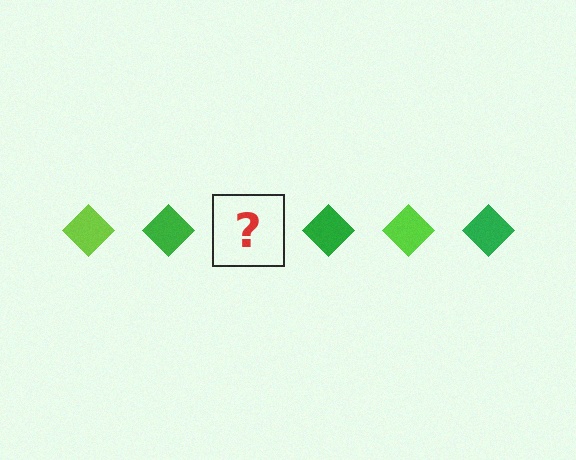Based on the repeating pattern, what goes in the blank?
The blank should be a lime diamond.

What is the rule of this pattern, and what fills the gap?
The rule is that the pattern cycles through lime, green diamonds. The gap should be filled with a lime diamond.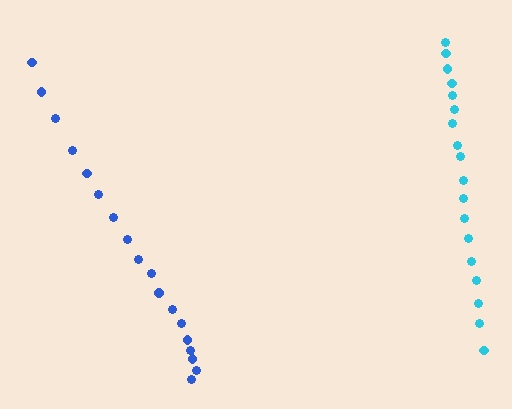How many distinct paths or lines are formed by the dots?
There are 2 distinct paths.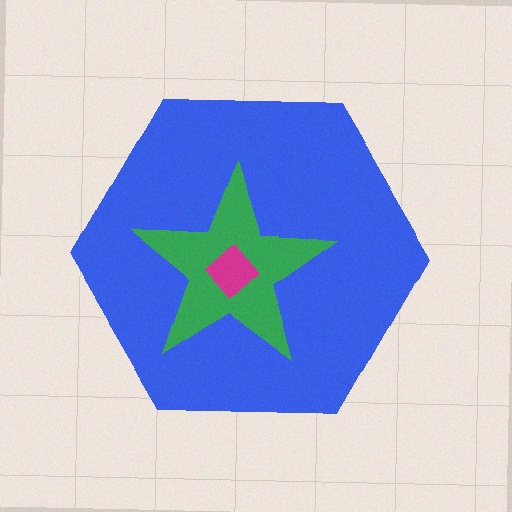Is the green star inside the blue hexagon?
Yes.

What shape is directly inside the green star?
The magenta diamond.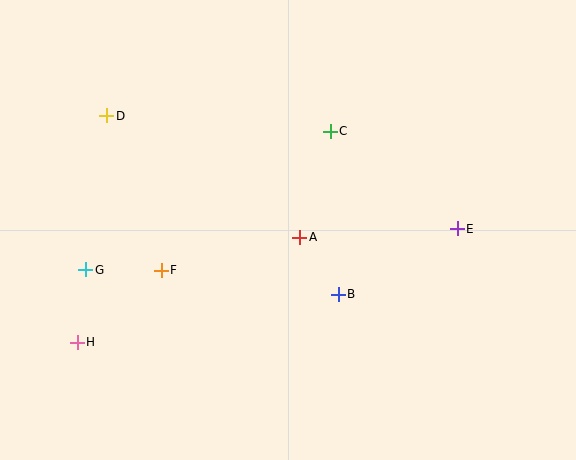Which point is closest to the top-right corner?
Point E is closest to the top-right corner.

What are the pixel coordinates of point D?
Point D is at (107, 116).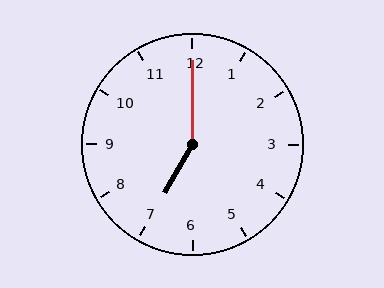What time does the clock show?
7:00.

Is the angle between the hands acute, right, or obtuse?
It is obtuse.